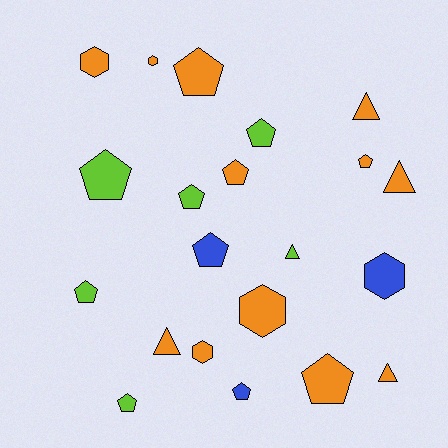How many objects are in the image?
There are 21 objects.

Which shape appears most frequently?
Pentagon, with 11 objects.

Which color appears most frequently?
Orange, with 12 objects.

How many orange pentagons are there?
There are 4 orange pentagons.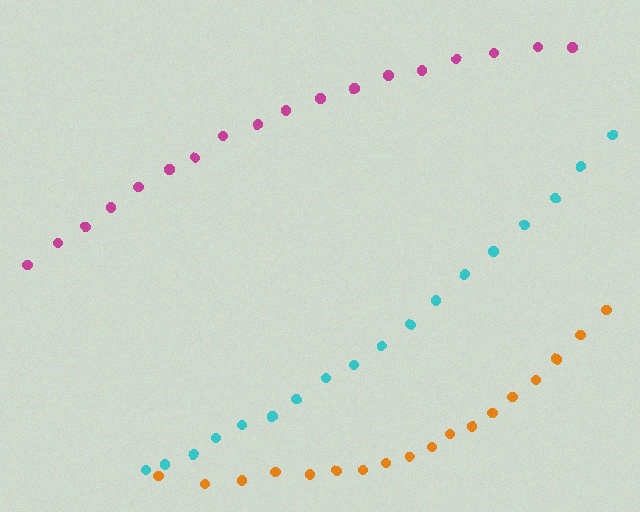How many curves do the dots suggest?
There are 3 distinct paths.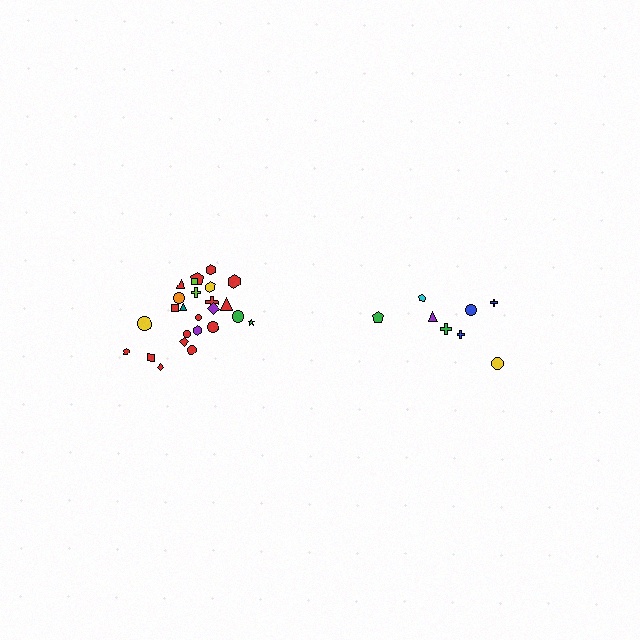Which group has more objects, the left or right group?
The left group.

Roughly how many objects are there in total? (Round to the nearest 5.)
Roughly 35 objects in total.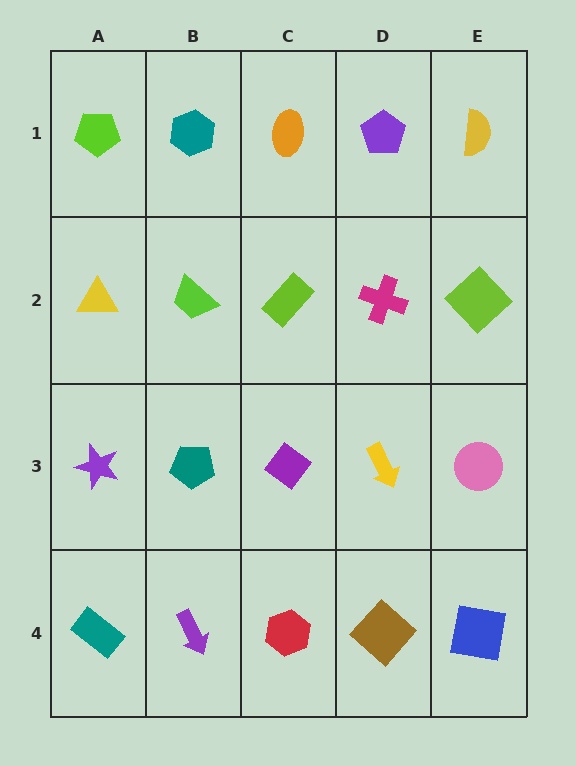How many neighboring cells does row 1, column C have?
3.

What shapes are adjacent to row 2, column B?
A teal hexagon (row 1, column B), a teal pentagon (row 3, column B), a yellow triangle (row 2, column A), a lime rectangle (row 2, column C).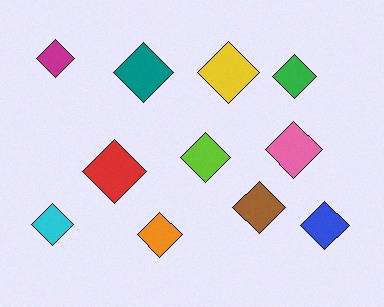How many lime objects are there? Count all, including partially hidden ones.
There is 1 lime object.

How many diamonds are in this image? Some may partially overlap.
There are 11 diamonds.